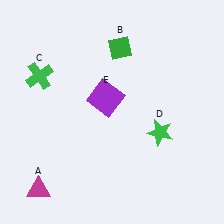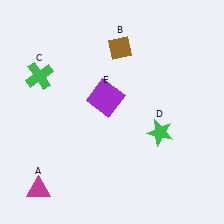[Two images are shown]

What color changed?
The diamond (B) changed from green in Image 1 to brown in Image 2.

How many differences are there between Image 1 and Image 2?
There is 1 difference between the two images.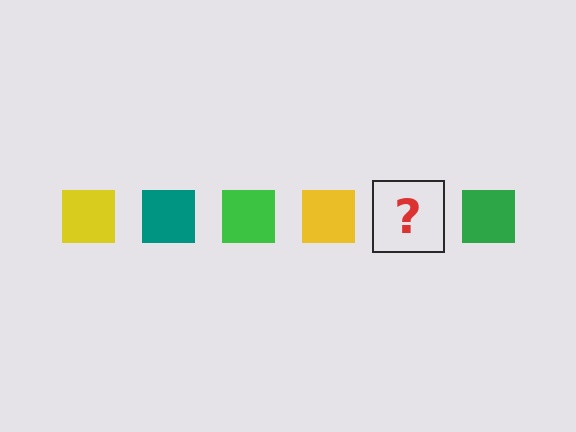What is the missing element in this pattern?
The missing element is a teal square.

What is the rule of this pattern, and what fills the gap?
The rule is that the pattern cycles through yellow, teal, green squares. The gap should be filled with a teal square.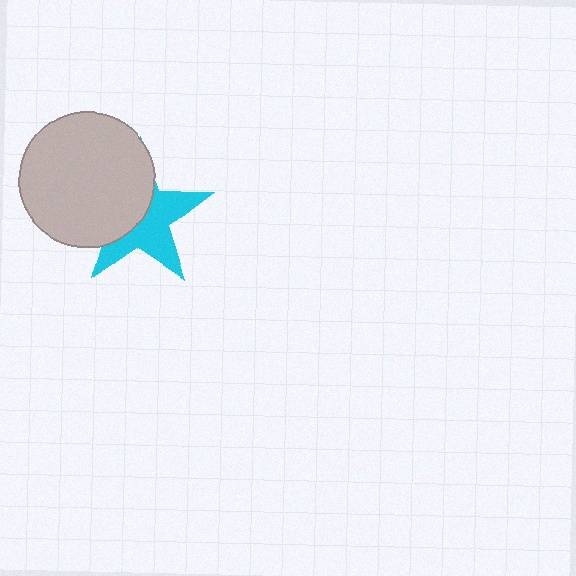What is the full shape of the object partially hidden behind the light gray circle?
The partially hidden object is a cyan star.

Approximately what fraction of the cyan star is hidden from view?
Roughly 49% of the cyan star is hidden behind the light gray circle.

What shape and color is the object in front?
The object in front is a light gray circle.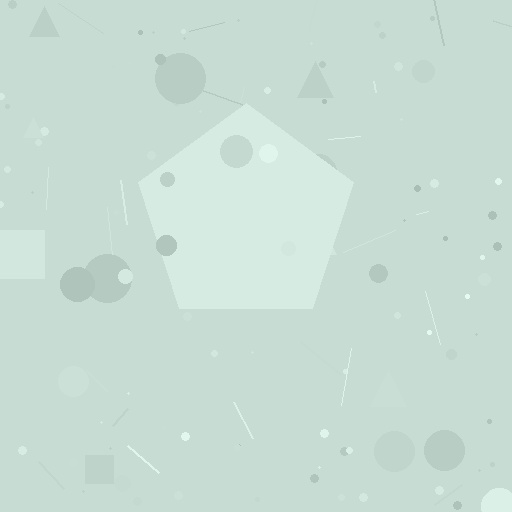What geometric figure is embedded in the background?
A pentagon is embedded in the background.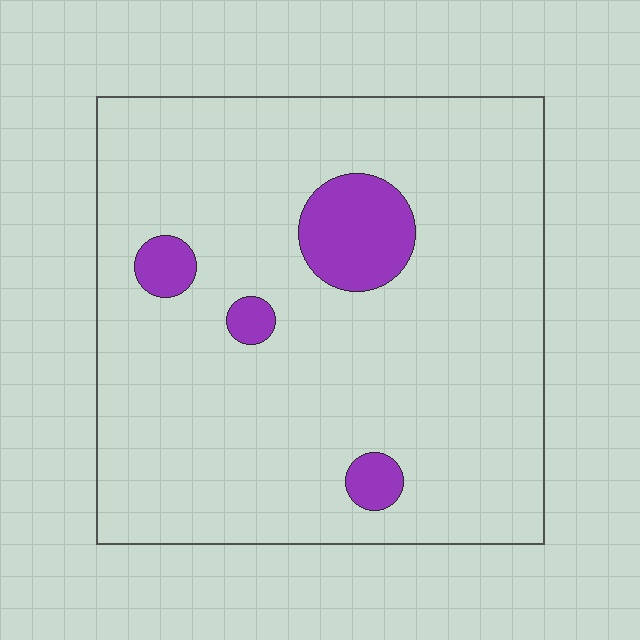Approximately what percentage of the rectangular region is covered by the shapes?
Approximately 10%.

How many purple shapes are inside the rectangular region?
4.